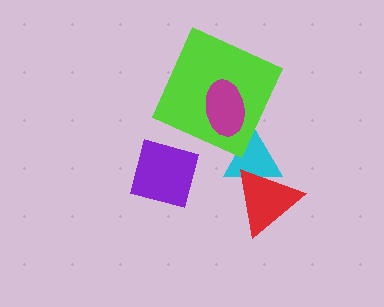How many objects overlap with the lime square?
1 object overlaps with the lime square.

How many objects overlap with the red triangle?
1 object overlaps with the red triangle.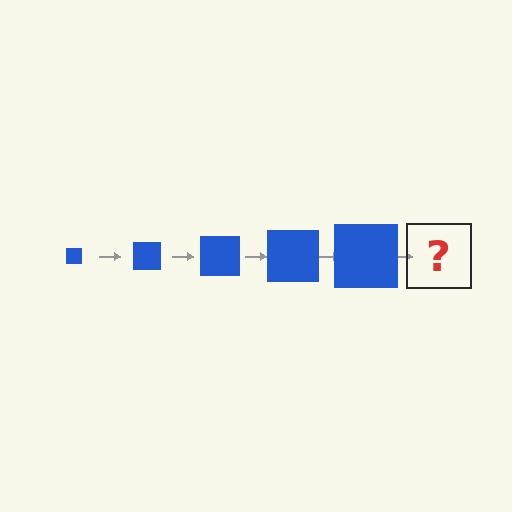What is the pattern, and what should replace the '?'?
The pattern is that the square gets progressively larger each step. The '?' should be a blue square, larger than the previous one.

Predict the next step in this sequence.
The next step is a blue square, larger than the previous one.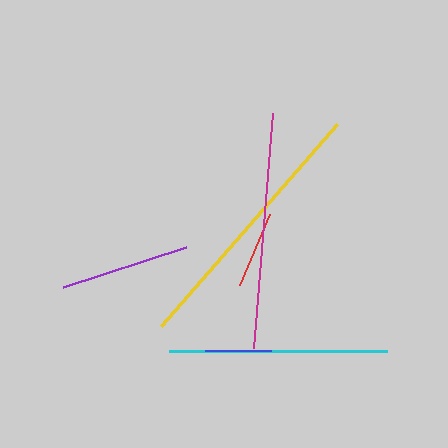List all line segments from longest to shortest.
From longest to shortest: yellow, magenta, cyan, purple, red, blue.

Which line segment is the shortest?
The blue line is the shortest at approximately 66 pixels.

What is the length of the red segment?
The red segment is approximately 77 pixels long.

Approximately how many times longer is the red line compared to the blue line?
The red line is approximately 1.2 times the length of the blue line.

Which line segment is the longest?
The yellow line is the longest at approximately 268 pixels.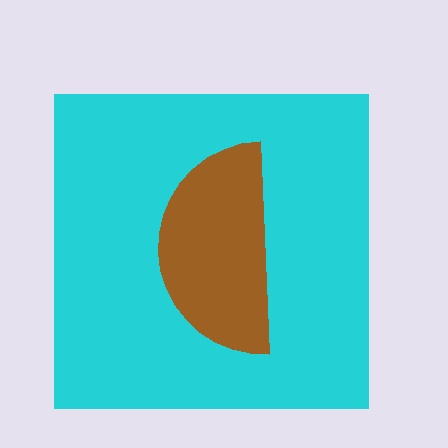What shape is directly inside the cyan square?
The brown semicircle.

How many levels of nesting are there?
2.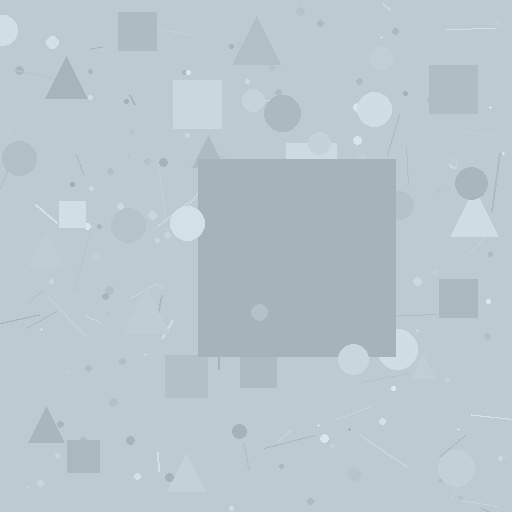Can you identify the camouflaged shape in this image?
The camouflaged shape is a square.